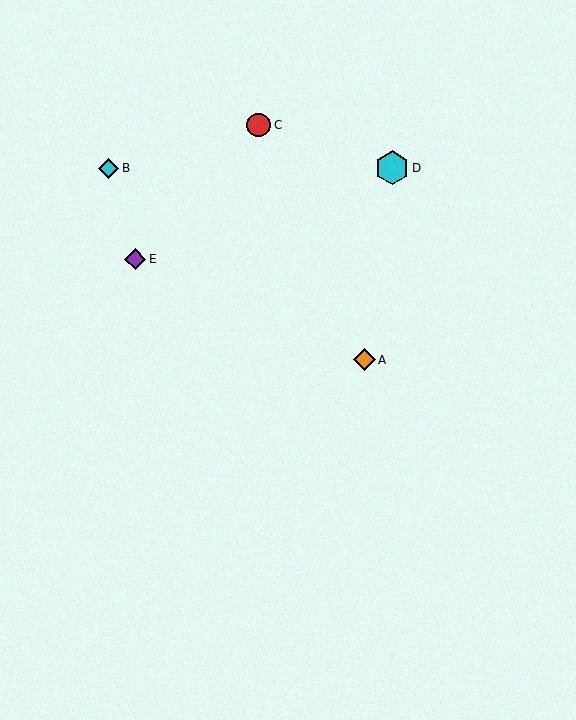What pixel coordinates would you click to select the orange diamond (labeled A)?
Click at (364, 360) to select the orange diamond A.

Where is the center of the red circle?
The center of the red circle is at (259, 125).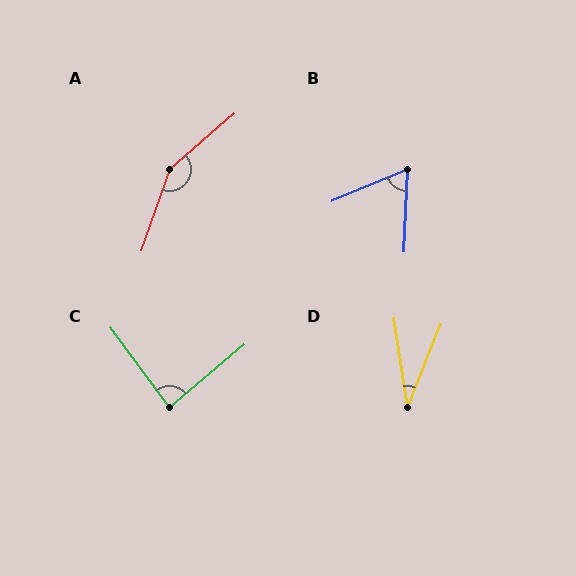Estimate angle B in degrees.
Approximately 65 degrees.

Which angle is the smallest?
D, at approximately 31 degrees.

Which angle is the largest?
A, at approximately 150 degrees.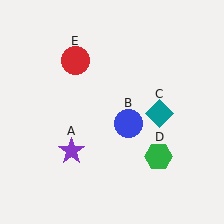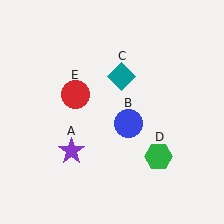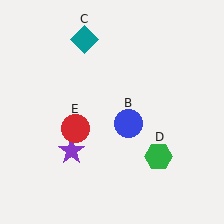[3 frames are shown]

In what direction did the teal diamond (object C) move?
The teal diamond (object C) moved up and to the left.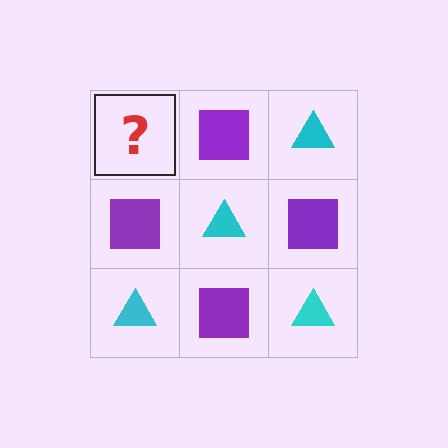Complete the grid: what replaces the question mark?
The question mark should be replaced with a cyan triangle.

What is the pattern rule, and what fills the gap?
The rule is that it alternates cyan triangle and purple square in a checkerboard pattern. The gap should be filled with a cyan triangle.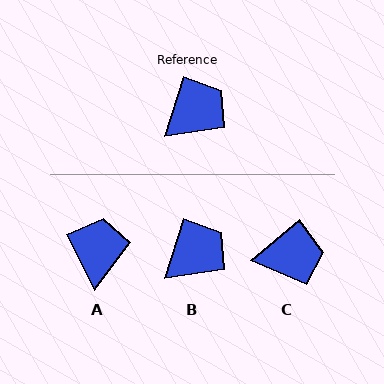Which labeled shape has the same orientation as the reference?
B.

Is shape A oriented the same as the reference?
No, it is off by about 44 degrees.